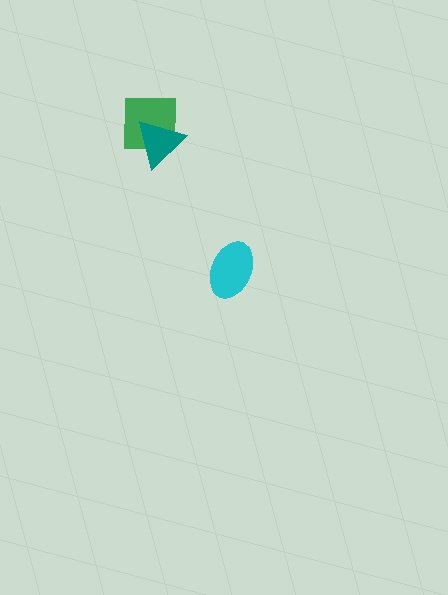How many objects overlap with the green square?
1 object overlaps with the green square.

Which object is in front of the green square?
The teal triangle is in front of the green square.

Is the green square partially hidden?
Yes, it is partially covered by another shape.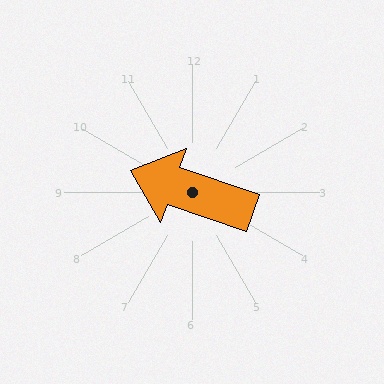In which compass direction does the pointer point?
West.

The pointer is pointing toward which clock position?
Roughly 10 o'clock.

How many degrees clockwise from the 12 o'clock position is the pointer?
Approximately 289 degrees.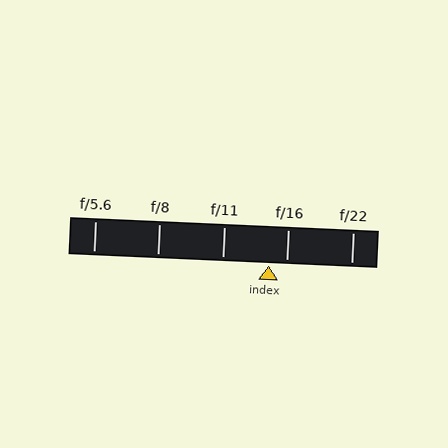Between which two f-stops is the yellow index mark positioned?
The index mark is between f/11 and f/16.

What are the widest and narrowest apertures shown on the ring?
The widest aperture shown is f/5.6 and the narrowest is f/22.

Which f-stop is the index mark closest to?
The index mark is closest to f/16.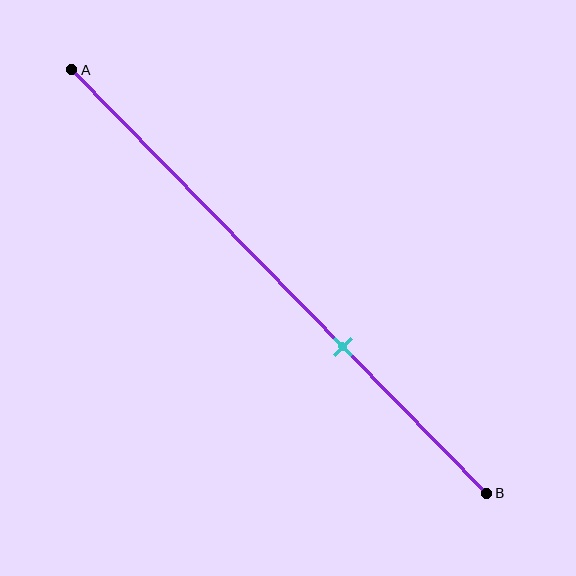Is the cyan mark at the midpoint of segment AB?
No, the mark is at about 65% from A, not at the 50% midpoint.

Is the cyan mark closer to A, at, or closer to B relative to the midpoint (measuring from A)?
The cyan mark is closer to point B than the midpoint of segment AB.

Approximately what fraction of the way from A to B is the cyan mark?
The cyan mark is approximately 65% of the way from A to B.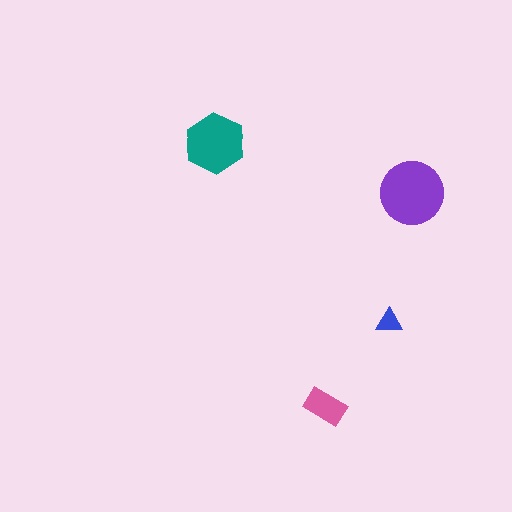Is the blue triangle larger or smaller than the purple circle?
Smaller.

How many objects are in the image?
There are 4 objects in the image.